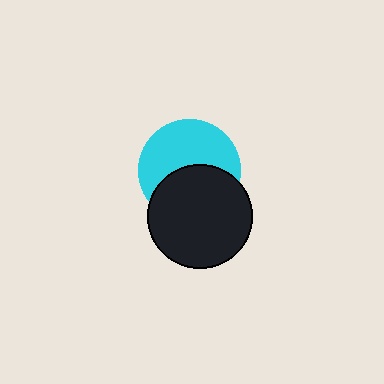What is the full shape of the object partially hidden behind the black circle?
The partially hidden object is a cyan circle.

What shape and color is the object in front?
The object in front is a black circle.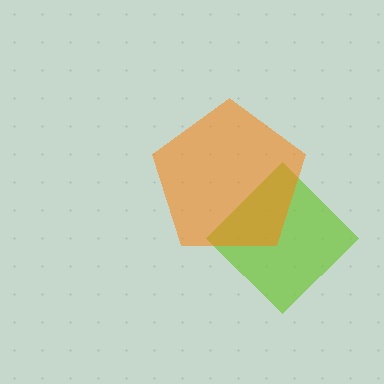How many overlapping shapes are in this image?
There are 2 overlapping shapes in the image.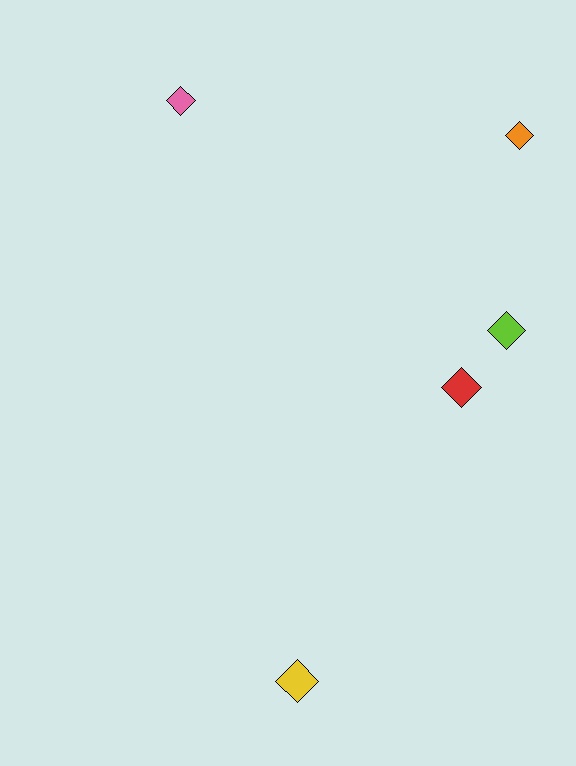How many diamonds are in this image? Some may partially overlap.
There are 5 diamonds.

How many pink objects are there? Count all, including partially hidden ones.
There is 1 pink object.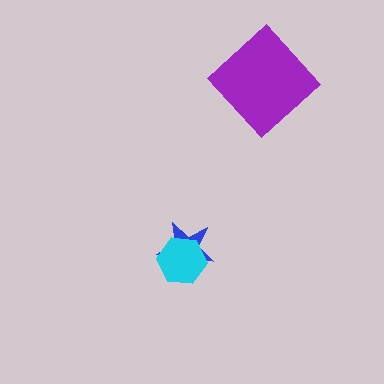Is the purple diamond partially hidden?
No, no other shape covers it.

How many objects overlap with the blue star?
1 object overlaps with the blue star.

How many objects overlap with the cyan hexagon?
1 object overlaps with the cyan hexagon.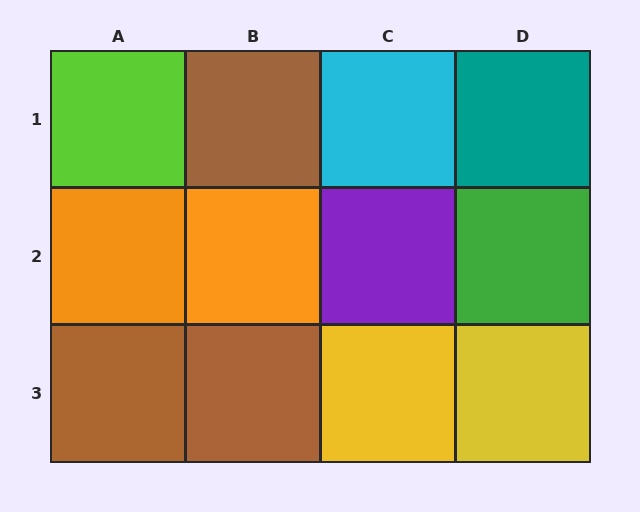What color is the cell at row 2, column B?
Orange.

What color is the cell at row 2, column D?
Green.